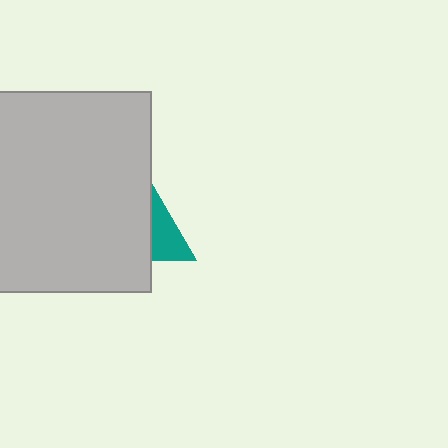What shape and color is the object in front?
The object in front is a light gray square.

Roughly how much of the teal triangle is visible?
A small part of it is visible (roughly 32%).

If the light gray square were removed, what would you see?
You would see the complete teal triangle.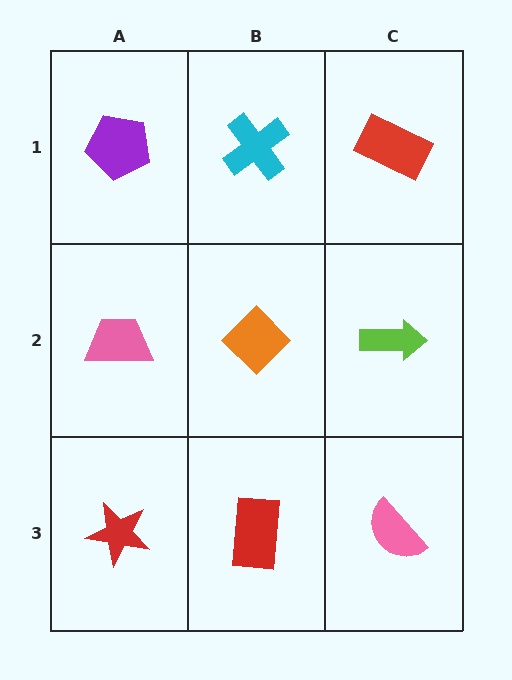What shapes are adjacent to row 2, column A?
A purple pentagon (row 1, column A), a red star (row 3, column A), an orange diamond (row 2, column B).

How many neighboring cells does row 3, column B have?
3.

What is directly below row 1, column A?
A pink trapezoid.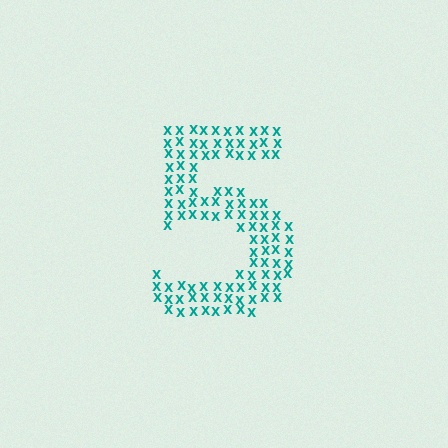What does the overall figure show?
The overall figure shows the digit 5.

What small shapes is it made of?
It is made of small letter X's.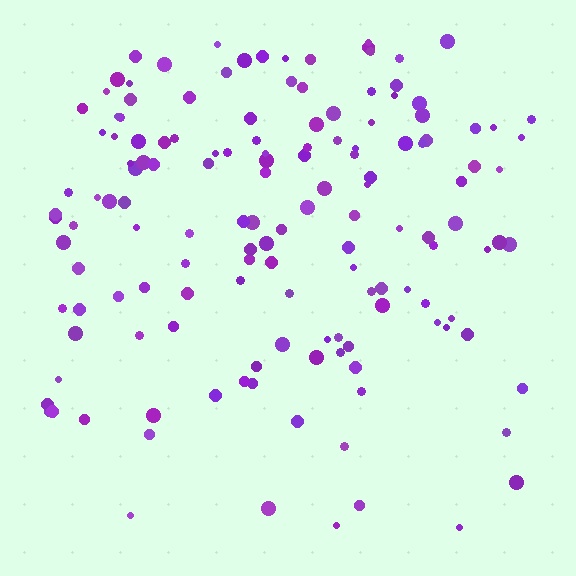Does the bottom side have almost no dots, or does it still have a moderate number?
Still a moderate number, just noticeably fewer than the top.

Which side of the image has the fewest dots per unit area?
The bottom.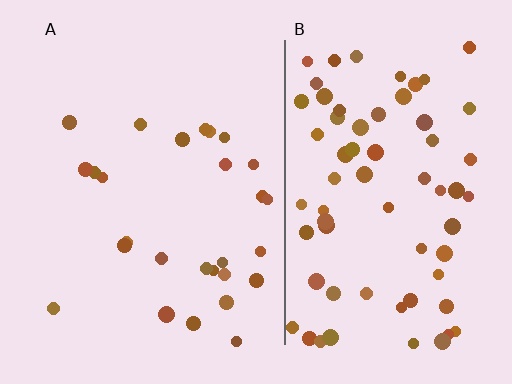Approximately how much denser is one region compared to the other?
Approximately 2.6× — region B over region A.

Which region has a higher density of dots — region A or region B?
B (the right).